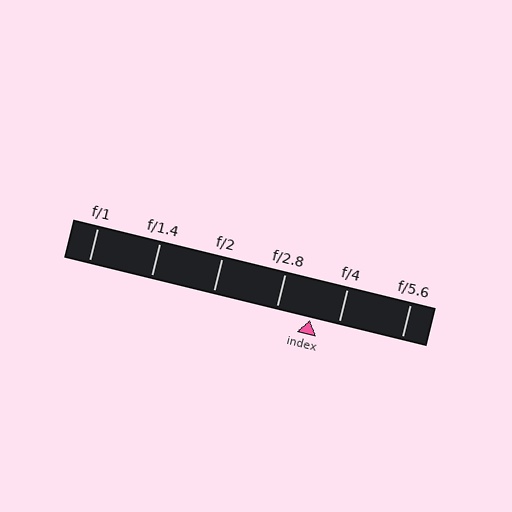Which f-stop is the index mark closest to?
The index mark is closest to f/4.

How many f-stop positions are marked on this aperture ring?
There are 6 f-stop positions marked.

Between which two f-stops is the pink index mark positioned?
The index mark is between f/2.8 and f/4.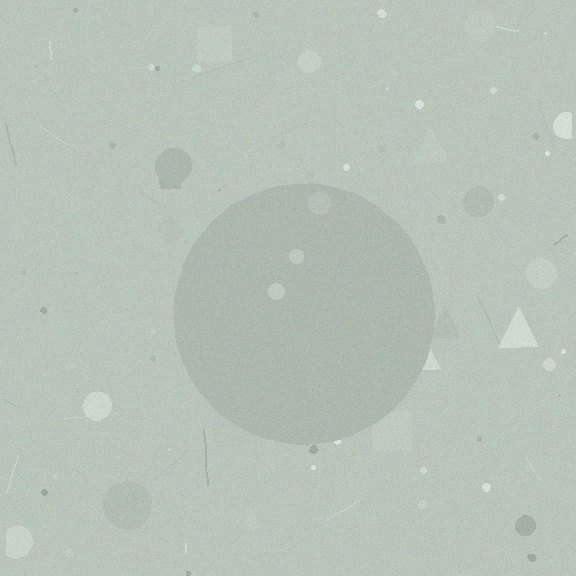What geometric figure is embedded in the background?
A circle is embedded in the background.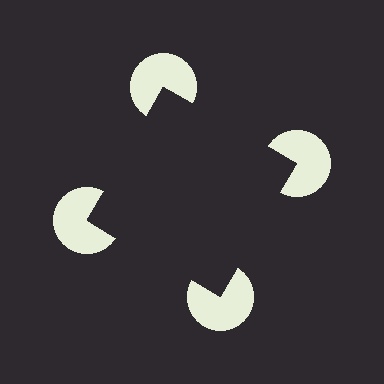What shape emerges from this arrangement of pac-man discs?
An illusory square — its edges are inferred from the aligned wedge cuts in the pac-man discs, not physically drawn.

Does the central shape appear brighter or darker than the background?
It typically appears slightly darker than the background, even though no actual brightness change is drawn.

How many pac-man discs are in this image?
There are 4 — one at each vertex of the illusory square.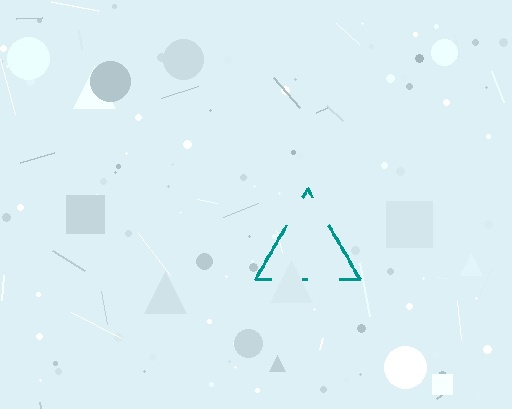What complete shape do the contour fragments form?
The contour fragments form a triangle.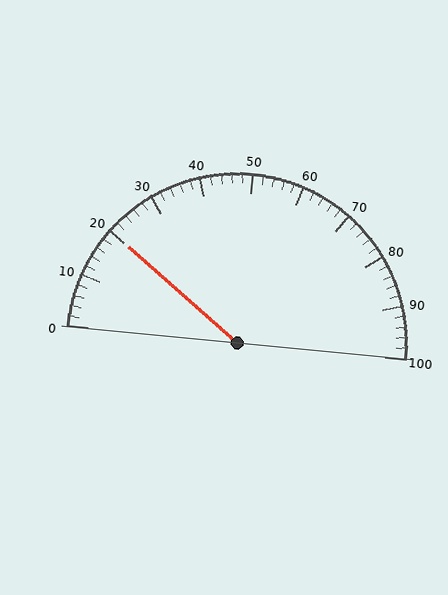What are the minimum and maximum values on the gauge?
The gauge ranges from 0 to 100.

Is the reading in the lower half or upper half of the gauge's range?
The reading is in the lower half of the range (0 to 100).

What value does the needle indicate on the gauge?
The needle indicates approximately 20.